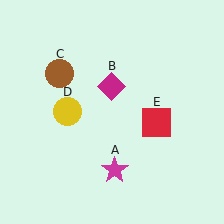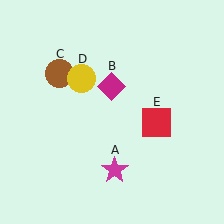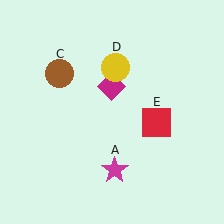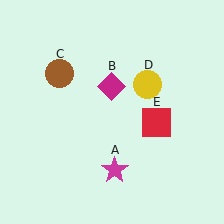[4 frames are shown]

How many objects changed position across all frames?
1 object changed position: yellow circle (object D).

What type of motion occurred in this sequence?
The yellow circle (object D) rotated clockwise around the center of the scene.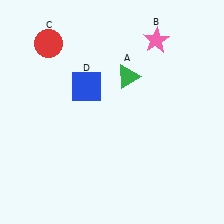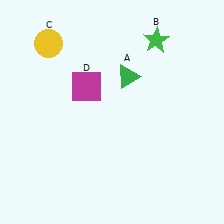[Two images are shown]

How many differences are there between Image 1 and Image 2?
There are 3 differences between the two images.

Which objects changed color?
B changed from pink to green. C changed from red to yellow. D changed from blue to magenta.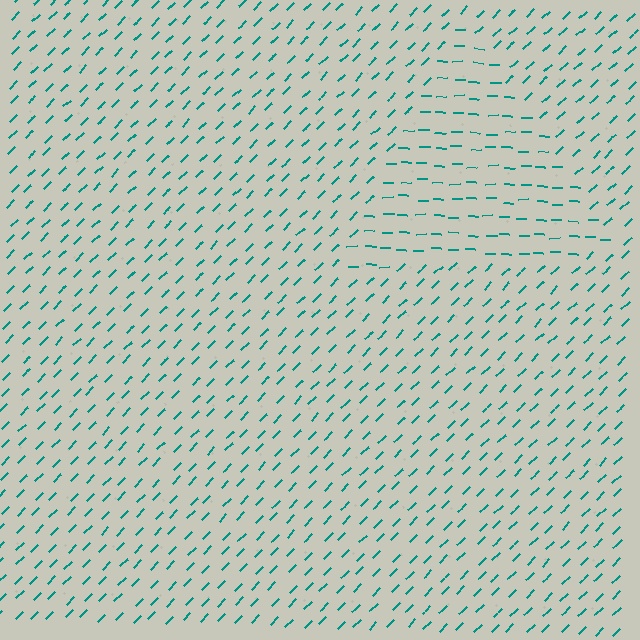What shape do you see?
I see a triangle.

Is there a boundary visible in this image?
Yes, there is a texture boundary formed by a change in line orientation.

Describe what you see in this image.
The image is filled with small teal line segments. A triangle region in the image has lines oriented differently from the surrounding lines, creating a visible texture boundary.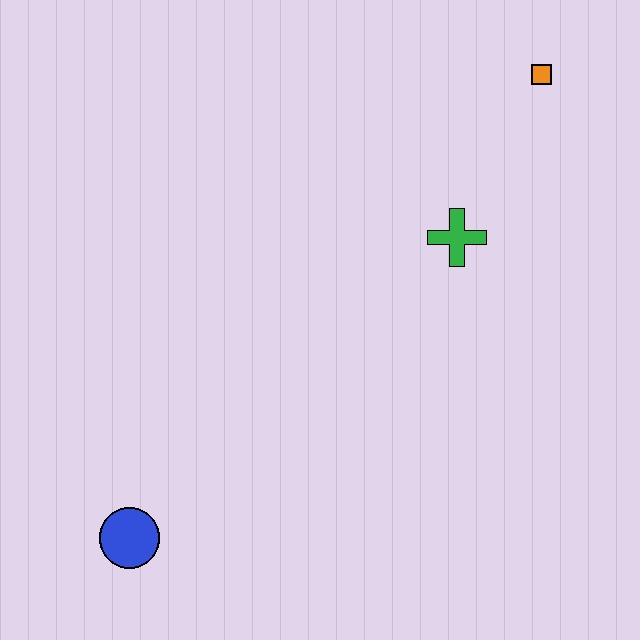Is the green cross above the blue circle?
Yes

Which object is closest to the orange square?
The green cross is closest to the orange square.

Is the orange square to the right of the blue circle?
Yes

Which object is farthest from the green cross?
The blue circle is farthest from the green cross.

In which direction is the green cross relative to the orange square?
The green cross is below the orange square.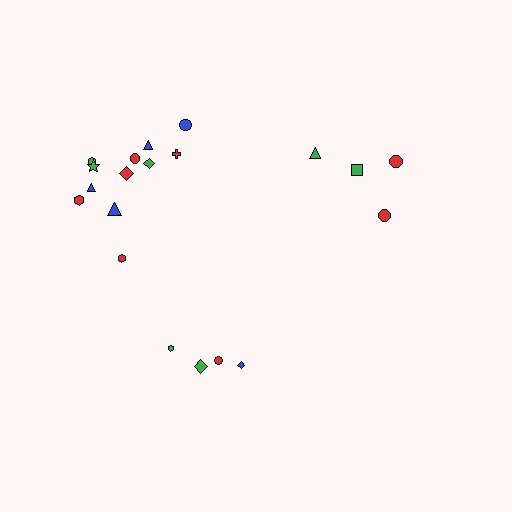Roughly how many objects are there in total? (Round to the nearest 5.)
Roughly 20 objects in total.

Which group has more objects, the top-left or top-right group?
The top-left group.